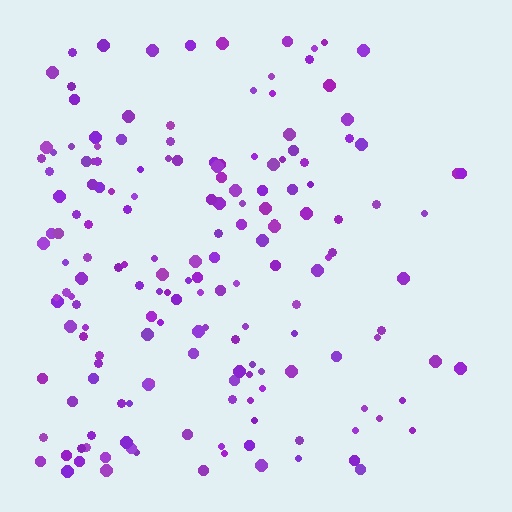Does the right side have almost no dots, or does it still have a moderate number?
Still a moderate number, just noticeably fewer than the left.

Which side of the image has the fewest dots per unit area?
The right.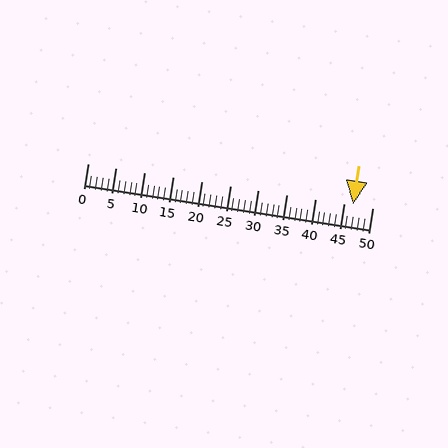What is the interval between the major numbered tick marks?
The major tick marks are spaced 5 units apart.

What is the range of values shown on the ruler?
The ruler shows values from 0 to 50.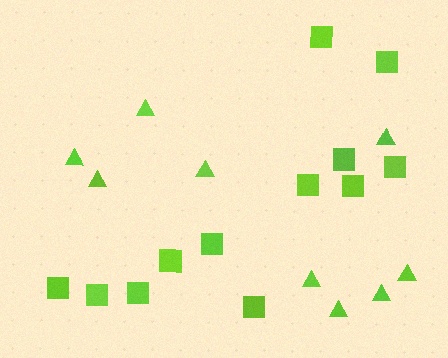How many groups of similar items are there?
There are 2 groups: one group of squares (12) and one group of triangles (9).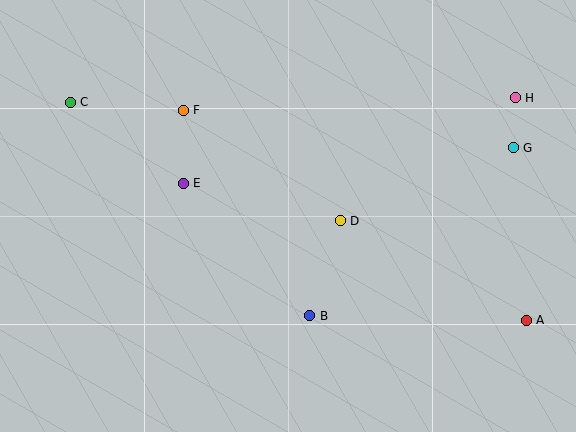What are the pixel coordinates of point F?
Point F is at (183, 110).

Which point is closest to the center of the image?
Point D at (340, 221) is closest to the center.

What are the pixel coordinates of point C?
Point C is at (70, 102).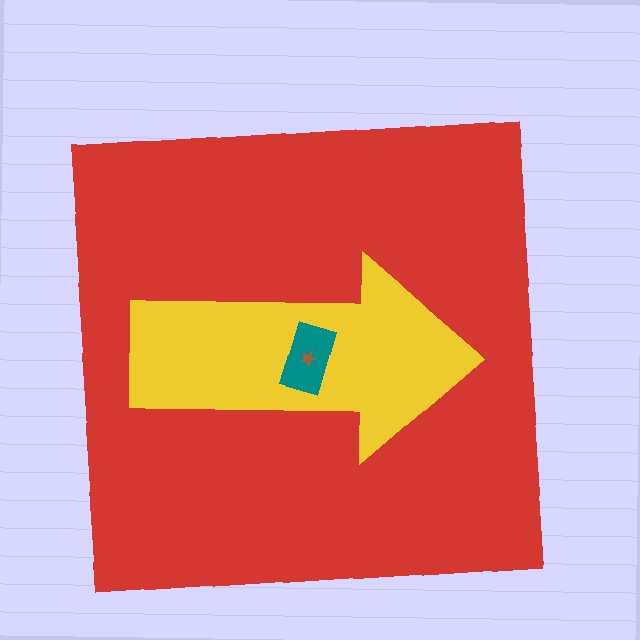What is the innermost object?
The brown star.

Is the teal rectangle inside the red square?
Yes.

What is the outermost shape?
The red square.